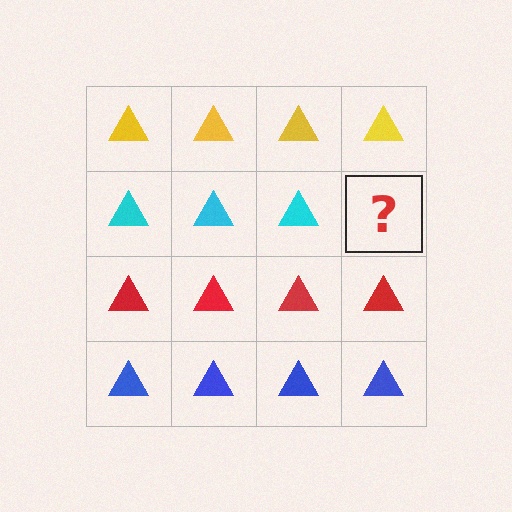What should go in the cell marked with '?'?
The missing cell should contain a cyan triangle.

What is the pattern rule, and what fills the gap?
The rule is that each row has a consistent color. The gap should be filled with a cyan triangle.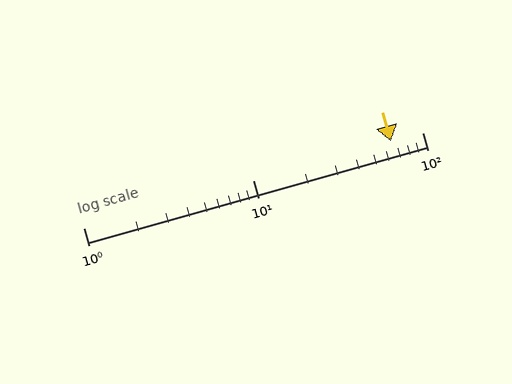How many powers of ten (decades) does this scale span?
The scale spans 2 decades, from 1 to 100.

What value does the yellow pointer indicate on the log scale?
The pointer indicates approximately 65.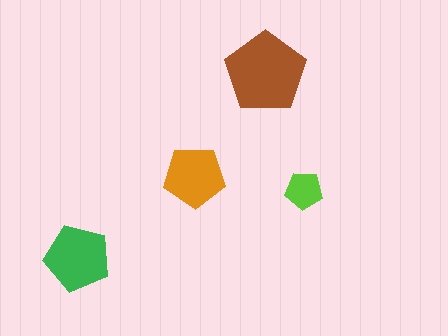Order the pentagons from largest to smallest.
the brown one, the green one, the orange one, the lime one.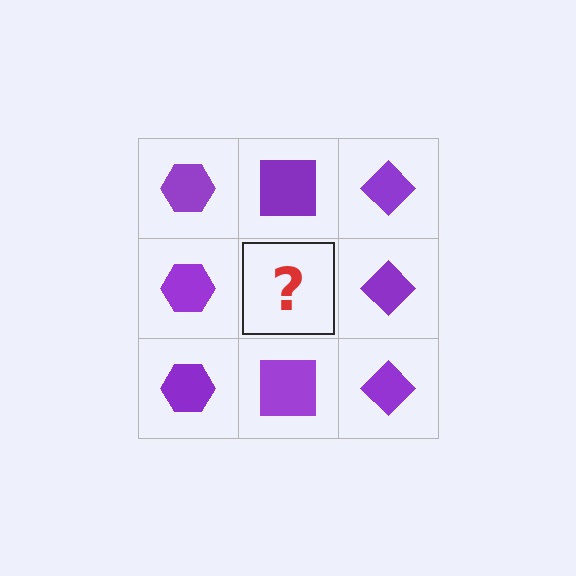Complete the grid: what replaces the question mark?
The question mark should be replaced with a purple square.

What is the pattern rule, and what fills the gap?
The rule is that each column has a consistent shape. The gap should be filled with a purple square.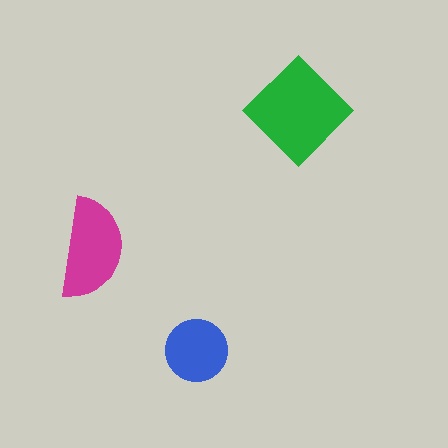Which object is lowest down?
The blue circle is bottommost.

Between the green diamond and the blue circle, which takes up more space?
The green diamond.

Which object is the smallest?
The blue circle.